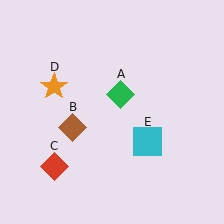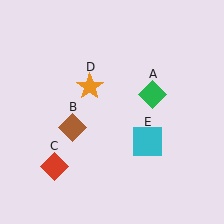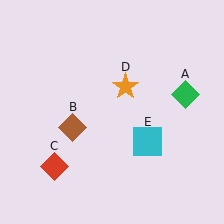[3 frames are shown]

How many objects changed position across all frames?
2 objects changed position: green diamond (object A), orange star (object D).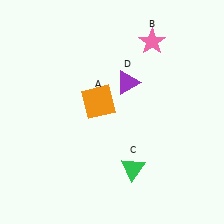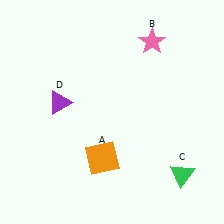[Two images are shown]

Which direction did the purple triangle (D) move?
The purple triangle (D) moved left.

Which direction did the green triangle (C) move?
The green triangle (C) moved right.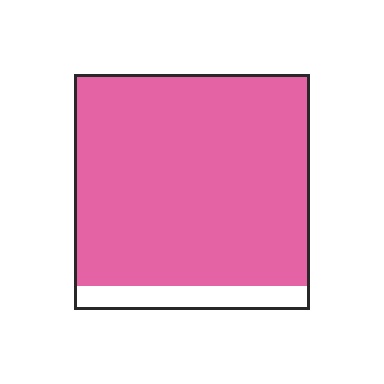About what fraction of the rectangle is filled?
About nine tenths (9/10).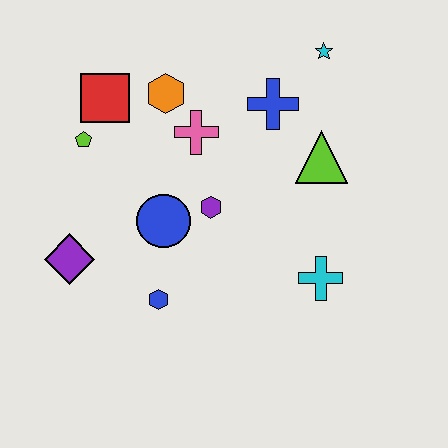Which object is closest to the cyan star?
The blue cross is closest to the cyan star.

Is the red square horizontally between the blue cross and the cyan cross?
No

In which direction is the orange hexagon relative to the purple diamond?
The orange hexagon is above the purple diamond.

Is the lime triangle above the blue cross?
No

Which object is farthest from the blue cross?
The purple diamond is farthest from the blue cross.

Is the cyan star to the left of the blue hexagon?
No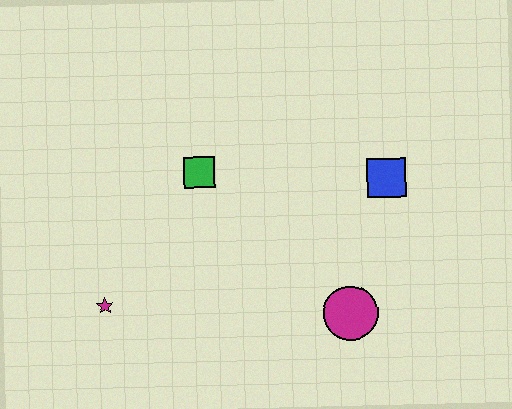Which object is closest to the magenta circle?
The blue square is closest to the magenta circle.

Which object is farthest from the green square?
The magenta circle is farthest from the green square.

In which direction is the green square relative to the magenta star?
The green square is above the magenta star.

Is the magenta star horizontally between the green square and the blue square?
No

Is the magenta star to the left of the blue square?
Yes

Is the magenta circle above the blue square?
No